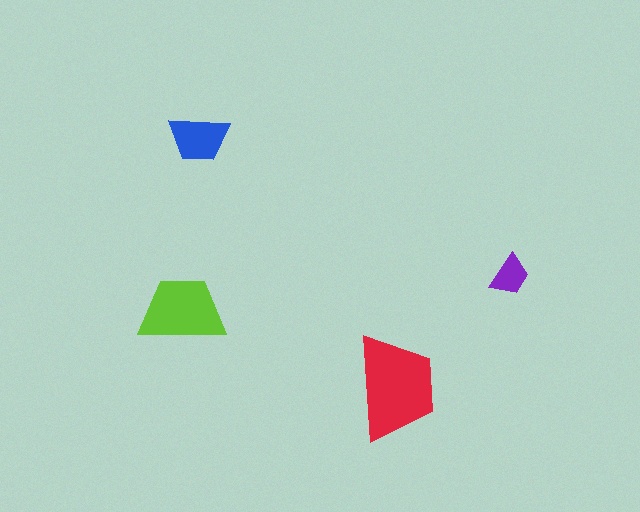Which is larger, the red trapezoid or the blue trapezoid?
The red one.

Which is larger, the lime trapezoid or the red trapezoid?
The red one.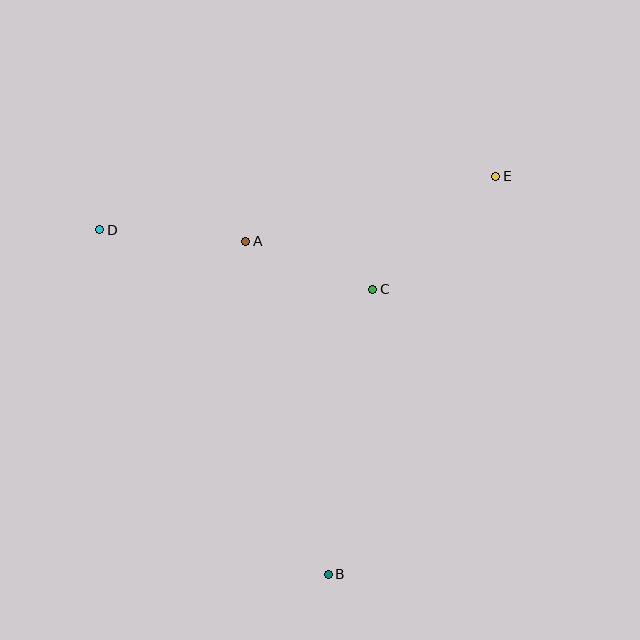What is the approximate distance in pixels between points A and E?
The distance between A and E is approximately 258 pixels.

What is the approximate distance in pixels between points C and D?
The distance between C and D is approximately 279 pixels.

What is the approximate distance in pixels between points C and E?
The distance between C and E is approximately 167 pixels.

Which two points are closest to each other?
Points A and C are closest to each other.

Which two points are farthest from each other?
Points B and E are farthest from each other.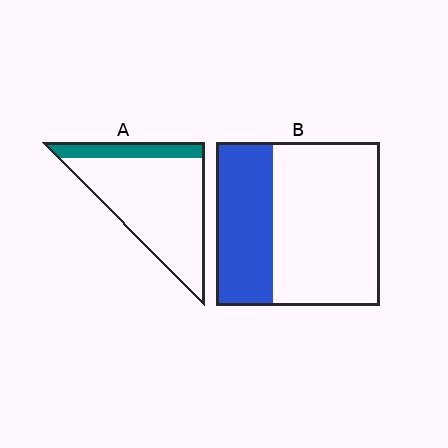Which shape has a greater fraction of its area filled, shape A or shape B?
Shape B.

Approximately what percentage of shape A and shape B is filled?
A is approximately 20% and B is approximately 35%.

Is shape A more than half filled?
No.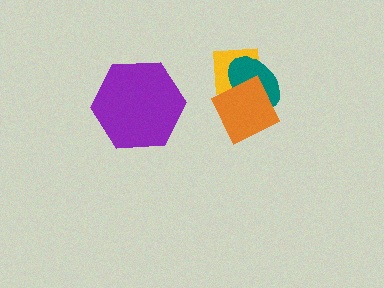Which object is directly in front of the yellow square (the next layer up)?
The teal ellipse is directly in front of the yellow square.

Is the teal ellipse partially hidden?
Yes, it is partially covered by another shape.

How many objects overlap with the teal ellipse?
2 objects overlap with the teal ellipse.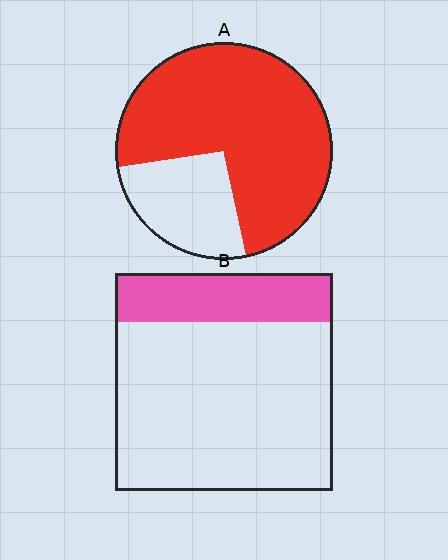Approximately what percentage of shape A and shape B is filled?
A is approximately 75% and B is approximately 20%.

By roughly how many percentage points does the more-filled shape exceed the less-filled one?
By roughly 50 percentage points (A over B).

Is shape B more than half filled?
No.